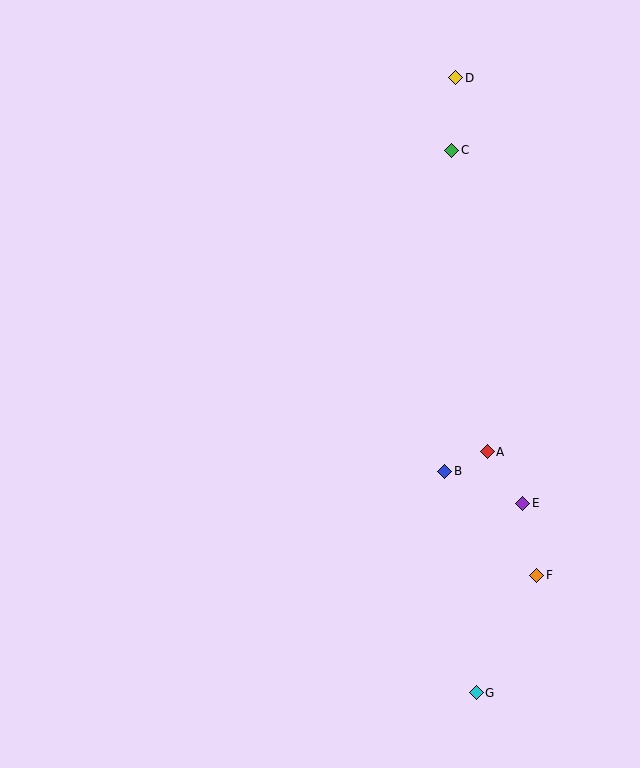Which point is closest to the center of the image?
Point B at (445, 471) is closest to the center.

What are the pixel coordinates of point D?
Point D is at (456, 78).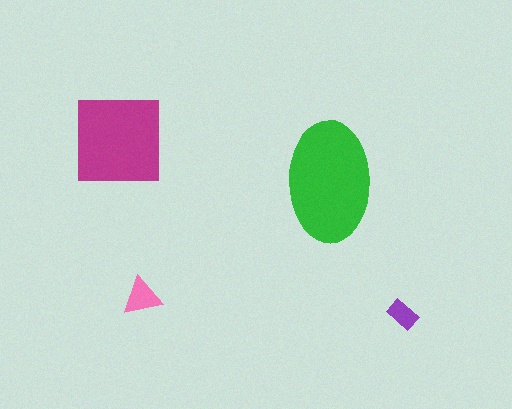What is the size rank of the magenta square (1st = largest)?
2nd.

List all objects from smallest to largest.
The purple rectangle, the pink triangle, the magenta square, the green ellipse.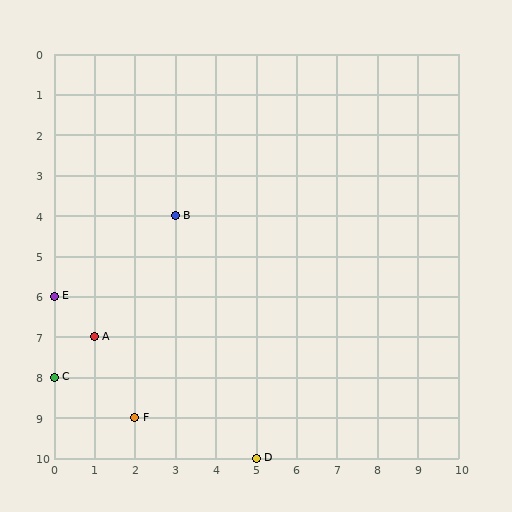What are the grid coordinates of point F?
Point F is at grid coordinates (2, 9).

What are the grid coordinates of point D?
Point D is at grid coordinates (5, 10).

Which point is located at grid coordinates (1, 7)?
Point A is at (1, 7).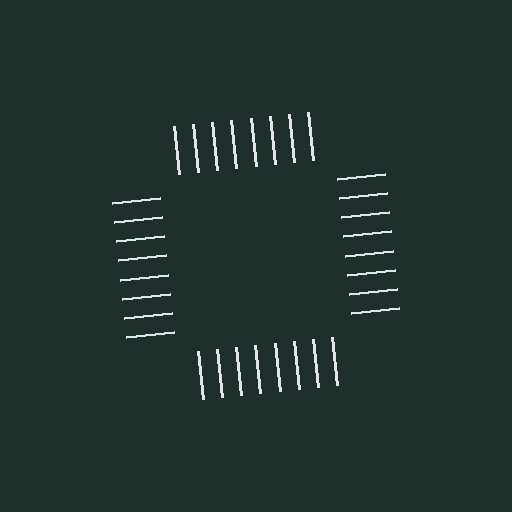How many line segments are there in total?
32 — 8 along each of the 4 edges.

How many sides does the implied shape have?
4 sides — the line-ends trace a square.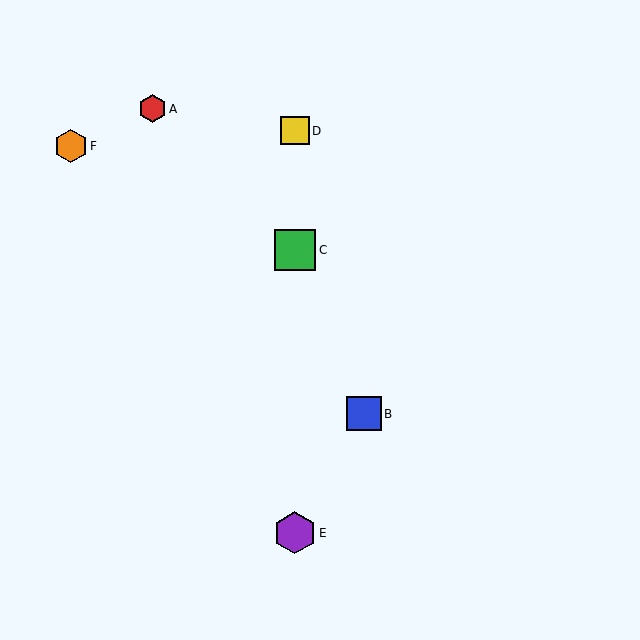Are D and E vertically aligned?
Yes, both are at x≈295.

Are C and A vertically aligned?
No, C is at x≈295 and A is at x≈152.